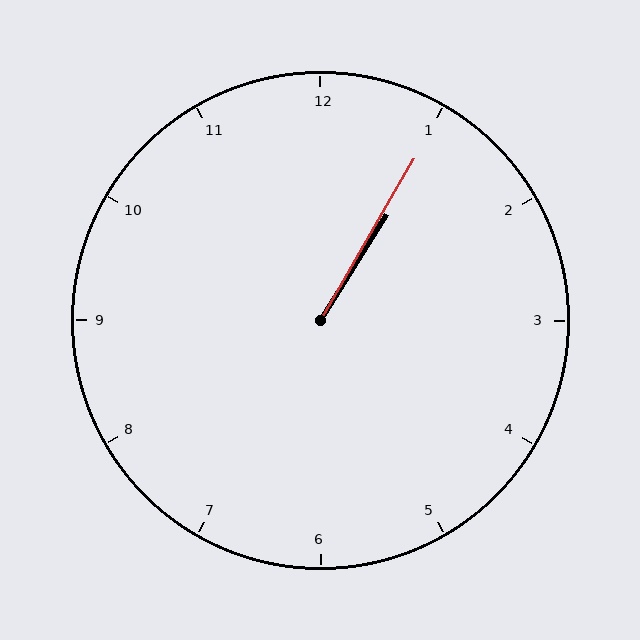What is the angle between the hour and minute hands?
Approximately 2 degrees.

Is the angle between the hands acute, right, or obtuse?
It is acute.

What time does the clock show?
1:05.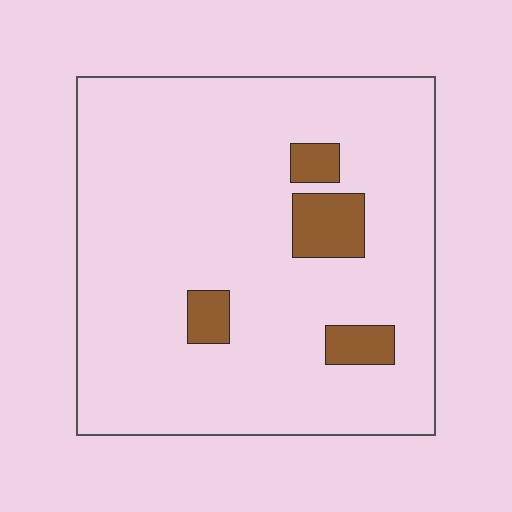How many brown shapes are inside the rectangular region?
4.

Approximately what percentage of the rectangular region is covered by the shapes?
Approximately 10%.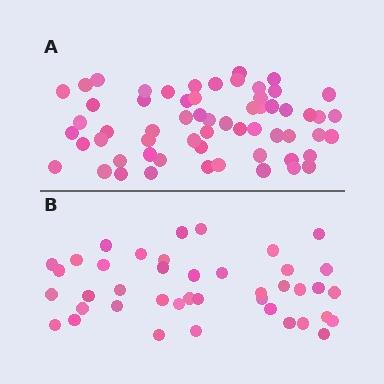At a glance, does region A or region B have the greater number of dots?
Region A (the top region) has more dots.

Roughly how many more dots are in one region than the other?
Region A has approximately 20 more dots than region B.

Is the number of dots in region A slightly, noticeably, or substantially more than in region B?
Region A has substantially more. The ratio is roughly 1.5 to 1.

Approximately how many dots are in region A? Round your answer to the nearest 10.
About 60 dots.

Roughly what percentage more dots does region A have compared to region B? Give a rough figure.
About 45% more.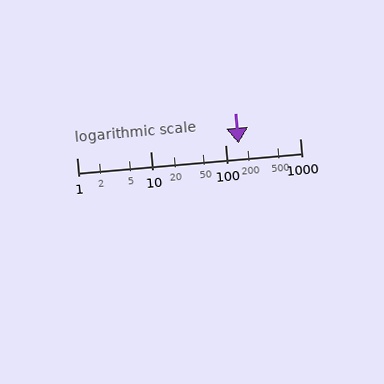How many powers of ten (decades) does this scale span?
The scale spans 3 decades, from 1 to 1000.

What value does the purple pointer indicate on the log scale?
The pointer indicates approximately 150.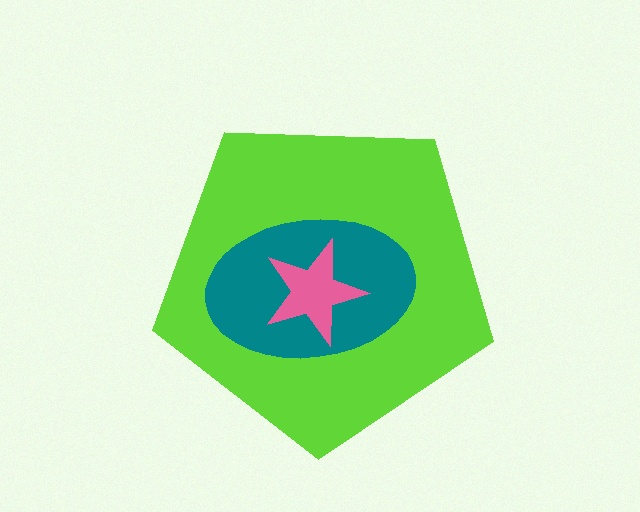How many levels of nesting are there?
3.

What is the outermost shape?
The lime pentagon.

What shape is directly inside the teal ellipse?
The pink star.